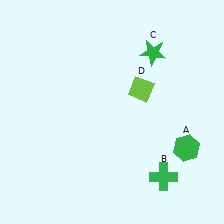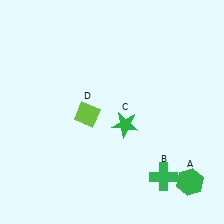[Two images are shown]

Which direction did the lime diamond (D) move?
The lime diamond (D) moved left.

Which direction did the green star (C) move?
The green star (C) moved down.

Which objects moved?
The objects that moved are: the green hexagon (A), the green star (C), the lime diamond (D).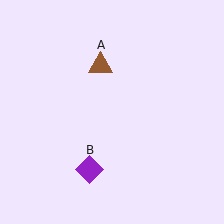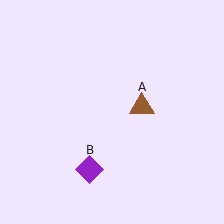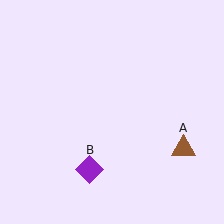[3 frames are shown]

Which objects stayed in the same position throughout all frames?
Purple diamond (object B) remained stationary.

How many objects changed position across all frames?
1 object changed position: brown triangle (object A).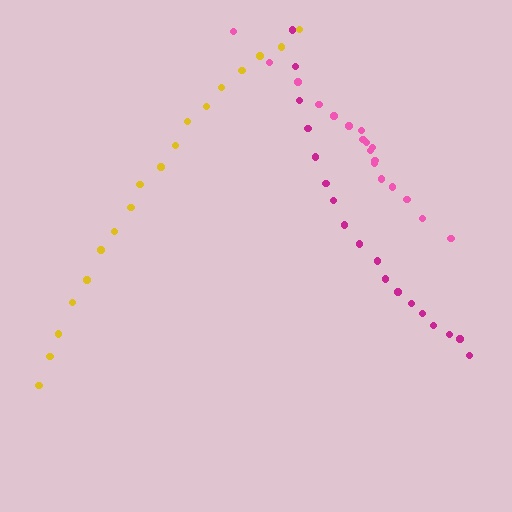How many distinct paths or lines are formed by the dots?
There are 3 distinct paths.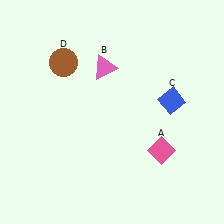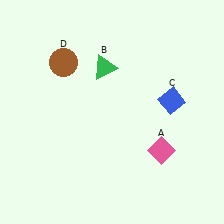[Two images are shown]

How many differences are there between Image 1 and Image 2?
There is 1 difference between the two images.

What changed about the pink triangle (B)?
In Image 1, B is pink. In Image 2, it changed to green.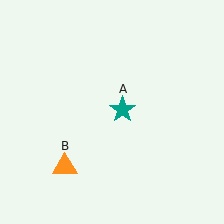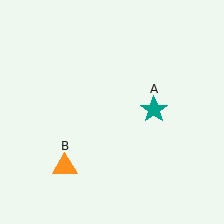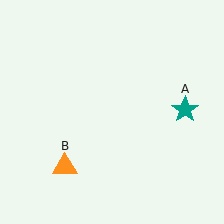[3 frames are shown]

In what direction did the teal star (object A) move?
The teal star (object A) moved right.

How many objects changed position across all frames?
1 object changed position: teal star (object A).